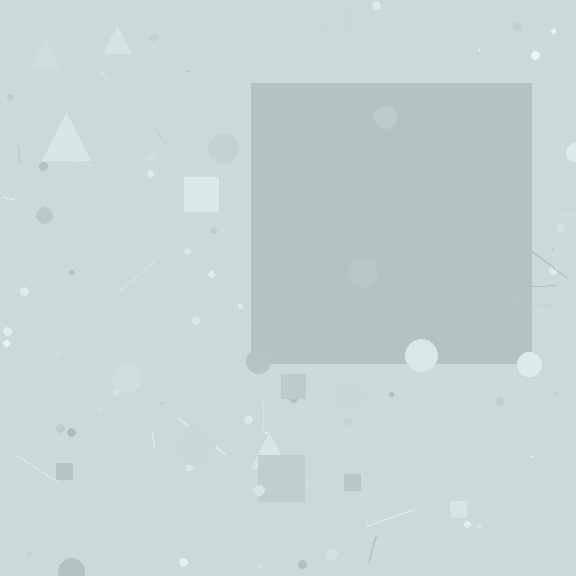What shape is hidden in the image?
A square is hidden in the image.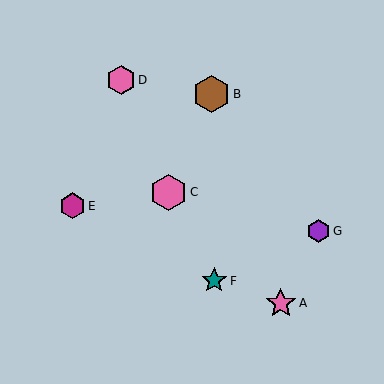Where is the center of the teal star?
The center of the teal star is at (214, 281).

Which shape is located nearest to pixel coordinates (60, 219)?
The magenta hexagon (labeled E) at (73, 206) is nearest to that location.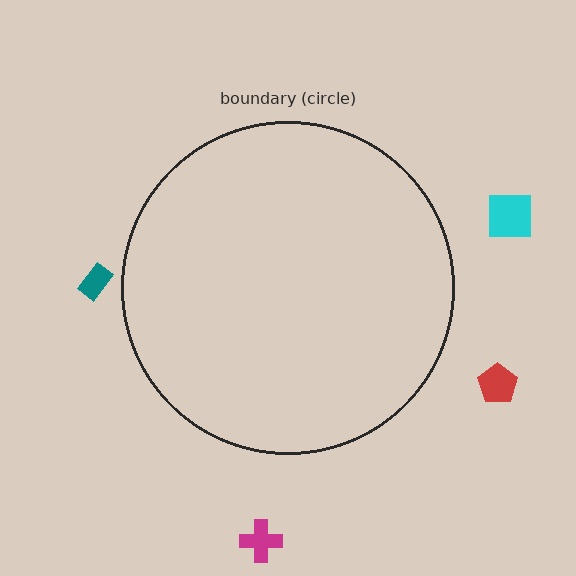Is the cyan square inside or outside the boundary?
Outside.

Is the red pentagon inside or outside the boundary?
Outside.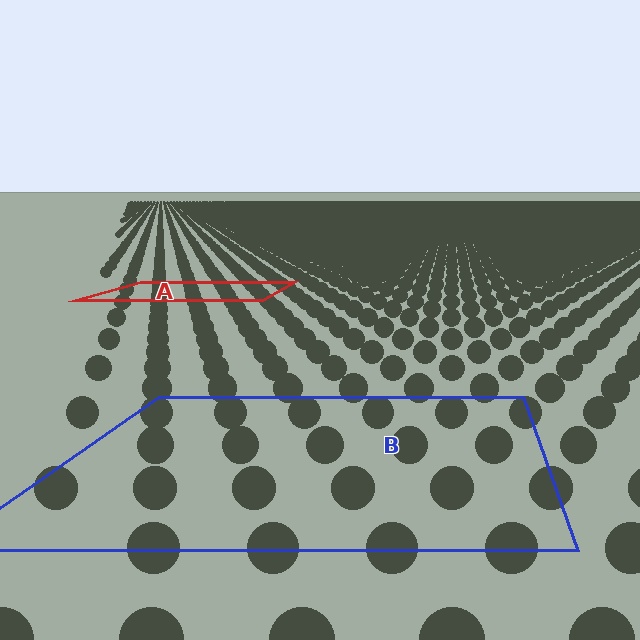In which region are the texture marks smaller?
The texture marks are smaller in region A, because it is farther away.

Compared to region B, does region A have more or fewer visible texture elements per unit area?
Region A has more texture elements per unit area — they are packed more densely because it is farther away.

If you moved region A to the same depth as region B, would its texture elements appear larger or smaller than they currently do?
They would appear larger. At a closer depth, the same texture elements are projected at a bigger on-screen size.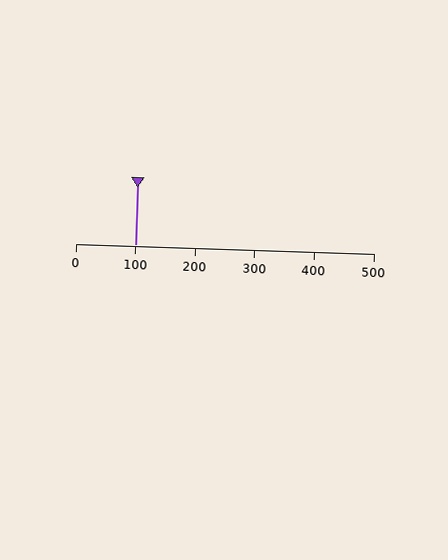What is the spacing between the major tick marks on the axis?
The major ticks are spaced 100 apart.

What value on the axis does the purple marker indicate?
The marker indicates approximately 100.